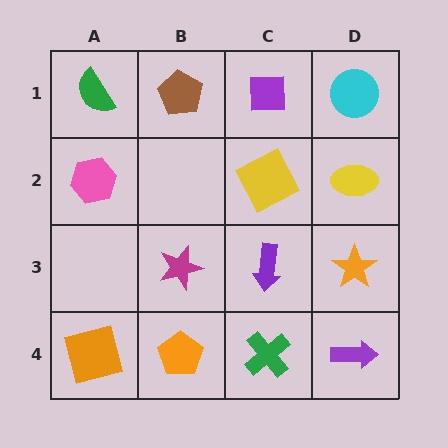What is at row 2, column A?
A pink hexagon.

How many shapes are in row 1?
4 shapes.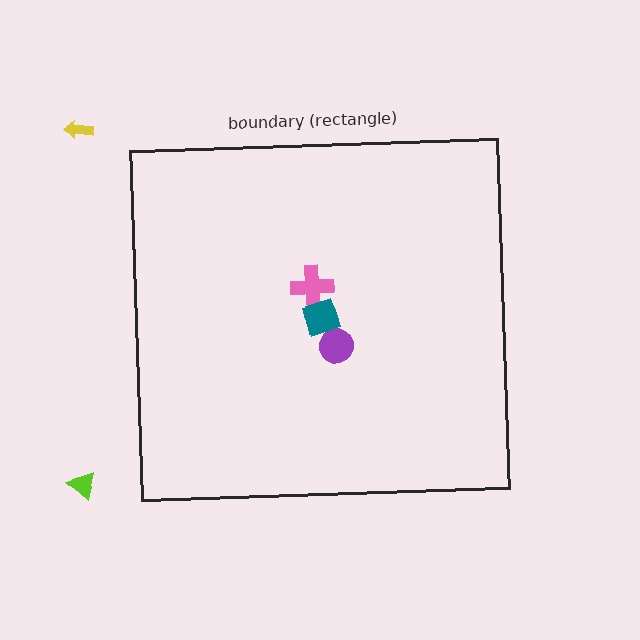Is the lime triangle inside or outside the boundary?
Outside.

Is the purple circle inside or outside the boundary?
Inside.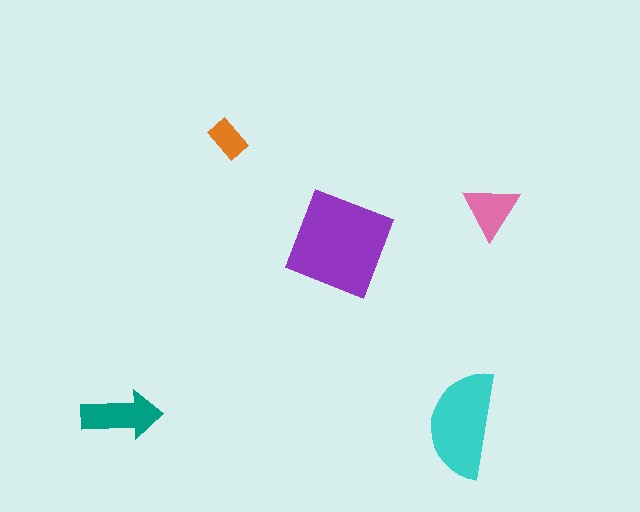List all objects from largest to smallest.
The purple diamond, the cyan semicircle, the teal arrow, the pink triangle, the orange rectangle.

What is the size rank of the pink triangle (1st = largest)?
4th.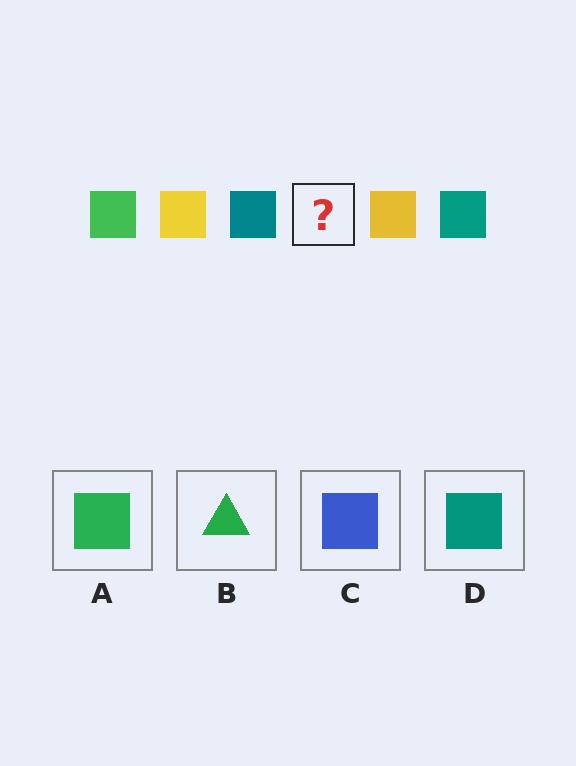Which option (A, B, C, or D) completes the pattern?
A.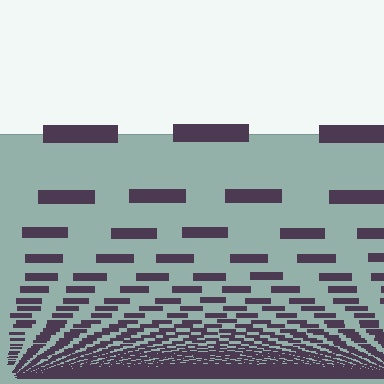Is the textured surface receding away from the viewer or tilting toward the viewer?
The surface appears to tilt toward the viewer. Texture elements get larger and sparser toward the top.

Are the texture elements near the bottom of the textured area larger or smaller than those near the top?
Smaller. The gradient is inverted — elements near the bottom are smaller and denser.